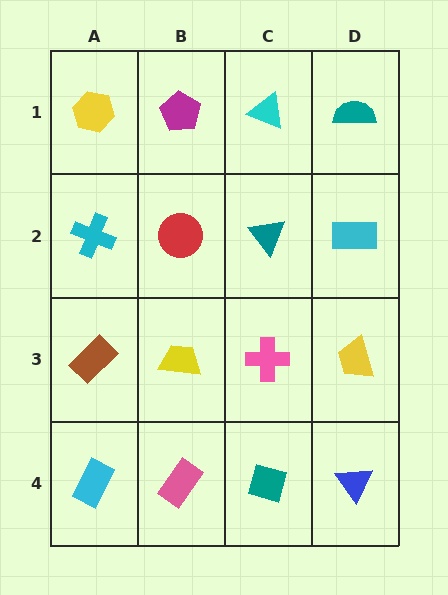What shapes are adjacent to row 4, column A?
A brown rectangle (row 3, column A), a pink rectangle (row 4, column B).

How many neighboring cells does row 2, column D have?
3.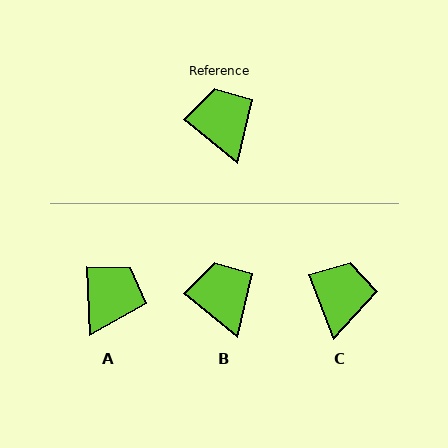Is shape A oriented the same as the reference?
No, it is off by about 48 degrees.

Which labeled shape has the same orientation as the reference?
B.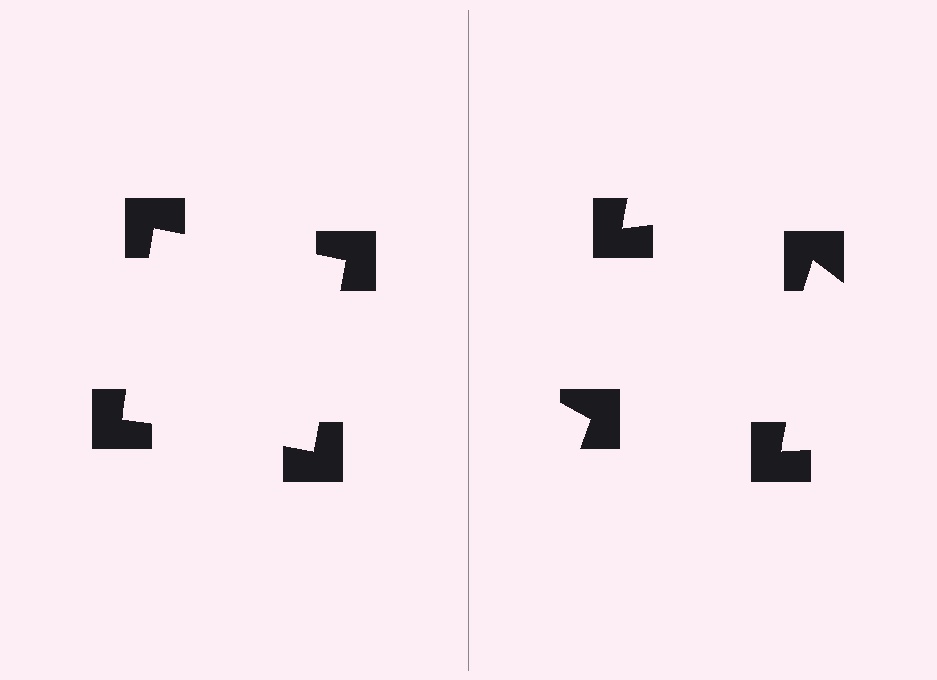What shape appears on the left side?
An illusory square.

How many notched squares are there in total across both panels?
8 — 4 on each side.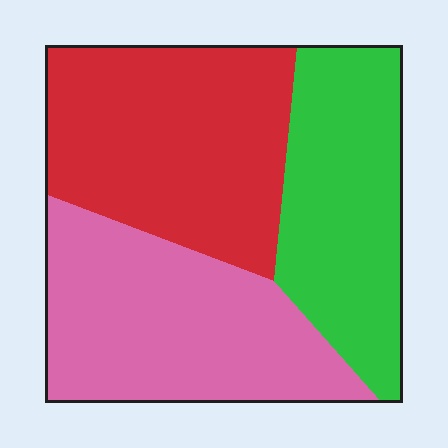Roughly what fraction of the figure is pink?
Pink covers 35% of the figure.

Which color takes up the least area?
Green, at roughly 30%.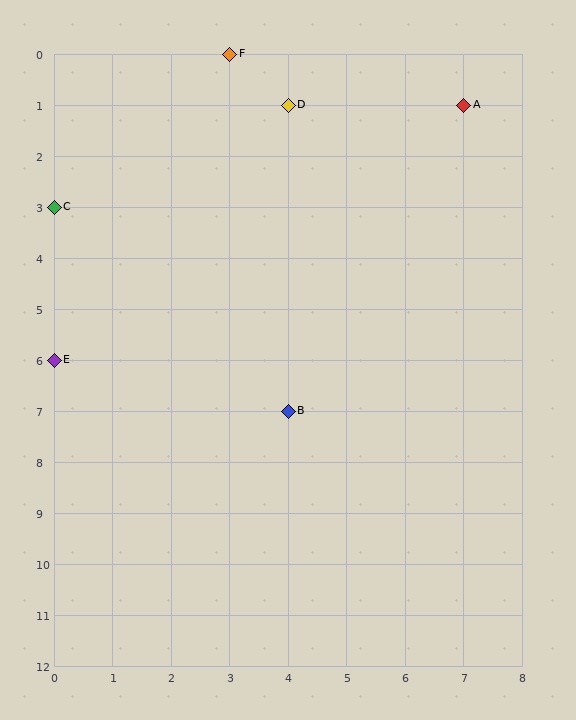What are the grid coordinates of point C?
Point C is at grid coordinates (0, 3).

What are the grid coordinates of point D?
Point D is at grid coordinates (4, 1).